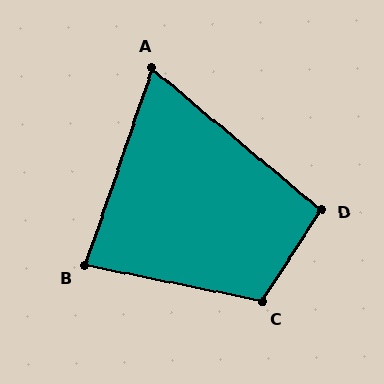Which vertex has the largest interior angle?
C, at approximately 111 degrees.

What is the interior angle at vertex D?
Approximately 98 degrees (obtuse).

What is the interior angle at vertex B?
Approximately 82 degrees (acute).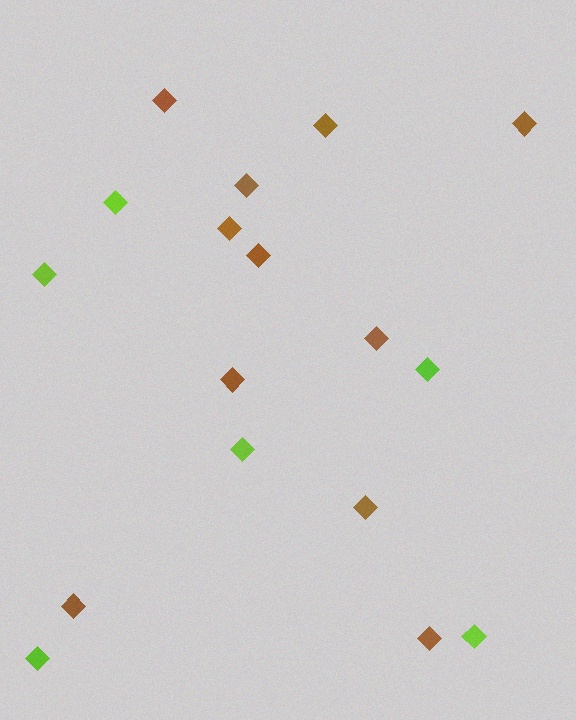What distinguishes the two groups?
There are 2 groups: one group of lime diamonds (6) and one group of brown diamonds (11).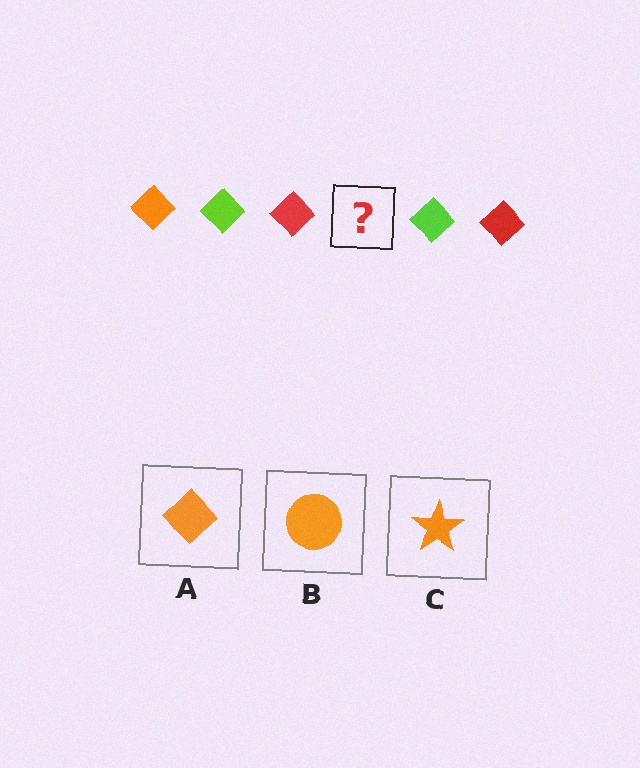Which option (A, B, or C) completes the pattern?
A.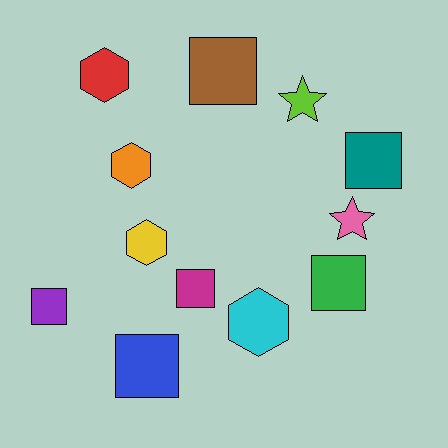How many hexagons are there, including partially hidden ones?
There are 4 hexagons.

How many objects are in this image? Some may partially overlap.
There are 12 objects.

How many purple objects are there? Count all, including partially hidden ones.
There is 1 purple object.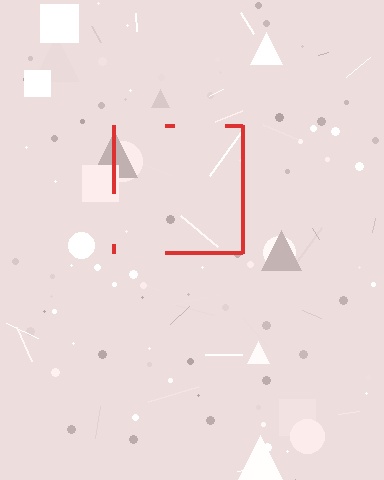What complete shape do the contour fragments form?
The contour fragments form a square.